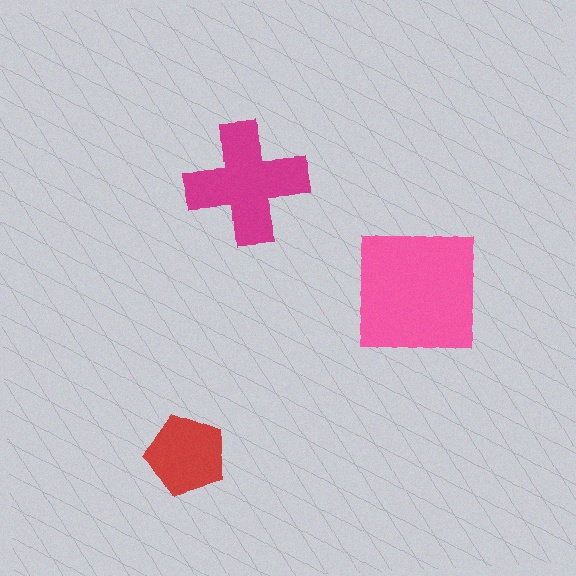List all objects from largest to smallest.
The pink square, the magenta cross, the red pentagon.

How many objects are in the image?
There are 3 objects in the image.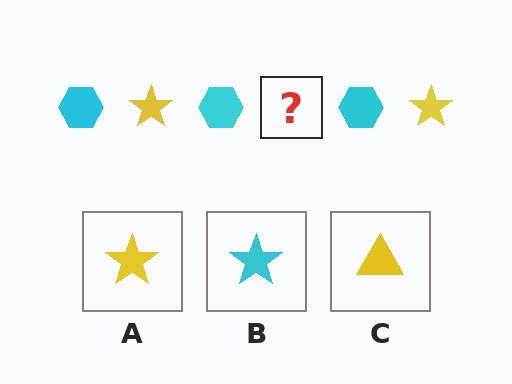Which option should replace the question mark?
Option A.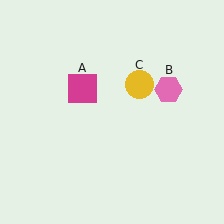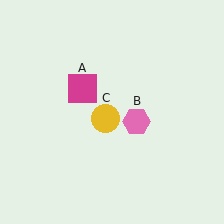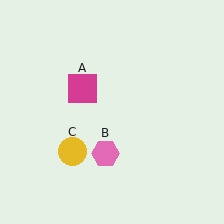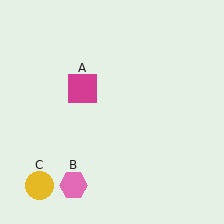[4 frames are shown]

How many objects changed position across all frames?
2 objects changed position: pink hexagon (object B), yellow circle (object C).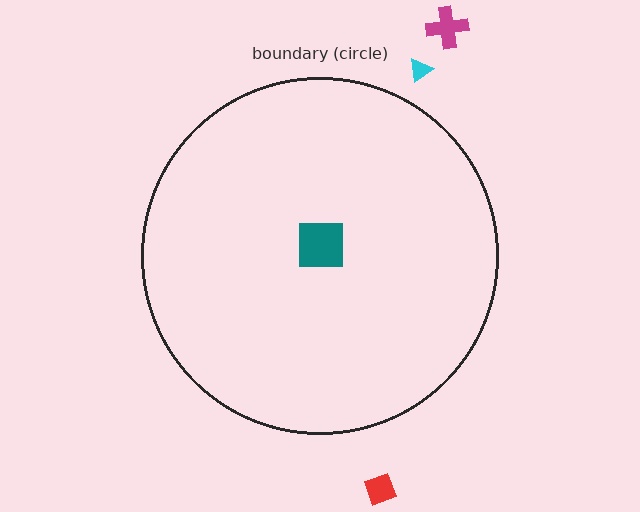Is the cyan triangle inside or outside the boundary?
Outside.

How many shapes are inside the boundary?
1 inside, 3 outside.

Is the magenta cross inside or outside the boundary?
Outside.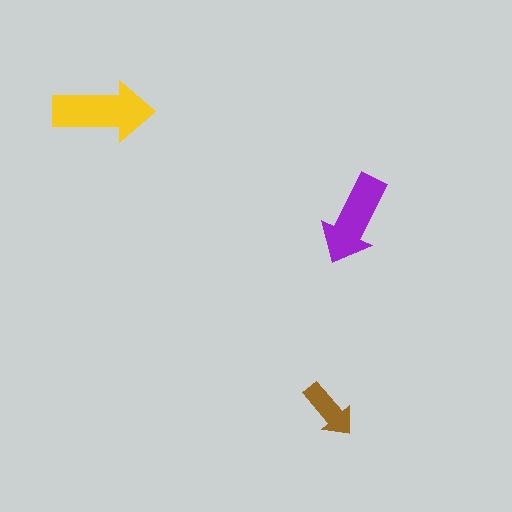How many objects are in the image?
There are 3 objects in the image.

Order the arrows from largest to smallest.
the yellow one, the purple one, the brown one.